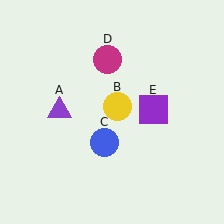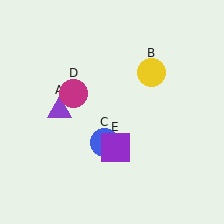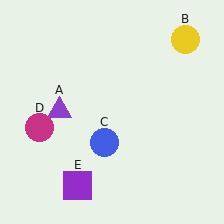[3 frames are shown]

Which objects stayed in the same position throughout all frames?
Purple triangle (object A) and blue circle (object C) remained stationary.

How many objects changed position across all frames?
3 objects changed position: yellow circle (object B), magenta circle (object D), purple square (object E).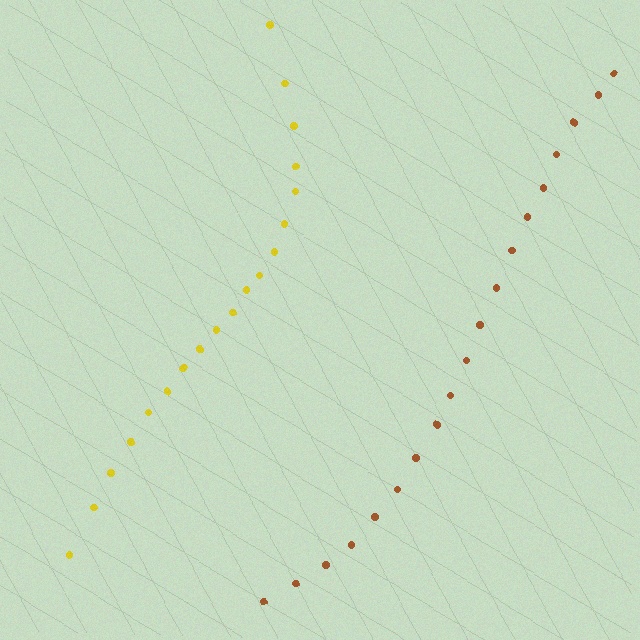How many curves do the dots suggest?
There are 2 distinct paths.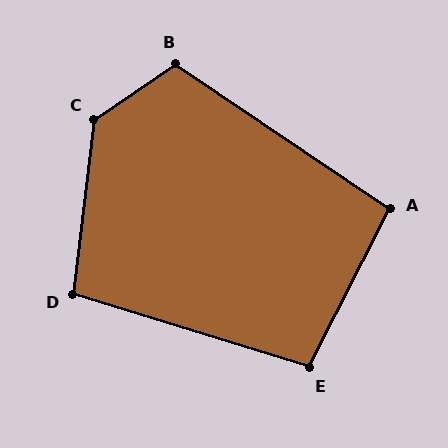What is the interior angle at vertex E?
Approximately 100 degrees (obtuse).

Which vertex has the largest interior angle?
C, at approximately 131 degrees.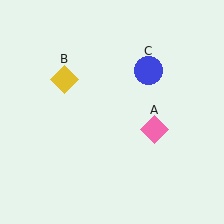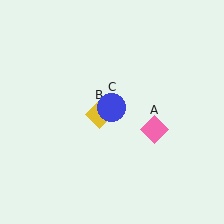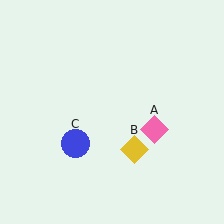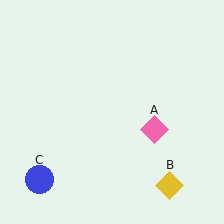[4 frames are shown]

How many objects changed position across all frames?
2 objects changed position: yellow diamond (object B), blue circle (object C).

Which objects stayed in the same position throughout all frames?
Pink diamond (object A) remained stationary.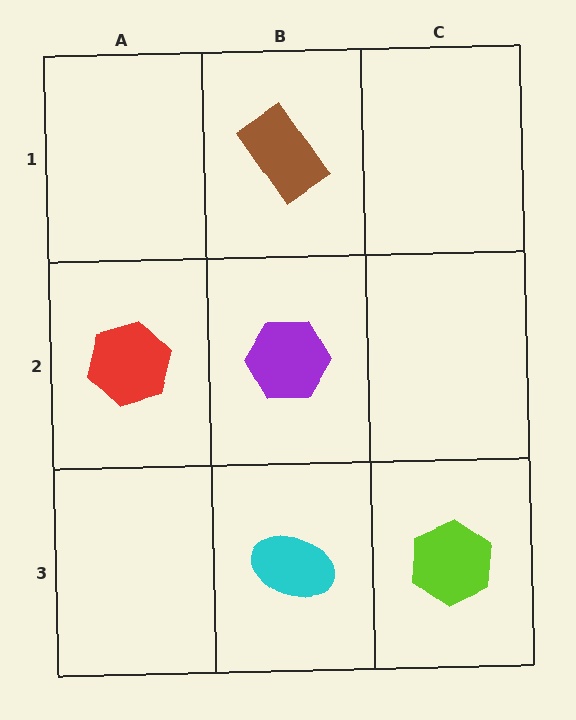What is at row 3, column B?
A cyan ellipse.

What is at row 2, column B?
A purple hexagon.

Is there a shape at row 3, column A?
No, that cell is empty.